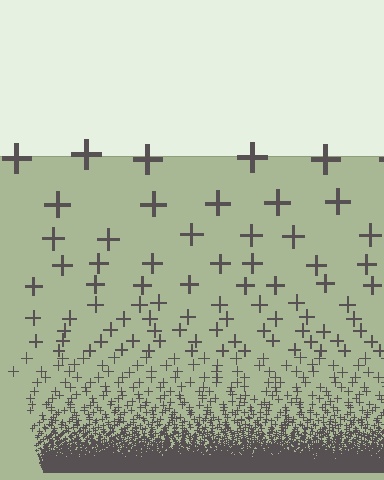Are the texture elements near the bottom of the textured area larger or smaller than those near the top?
Smaller. The gradient is inverted — elements near the bottom are smaller and denser.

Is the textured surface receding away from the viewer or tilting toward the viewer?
The surface appears to tilt toward the viewer. Texture elements get larger and sparser toward the top.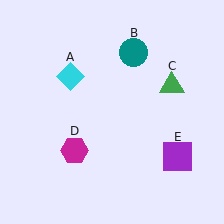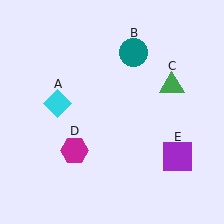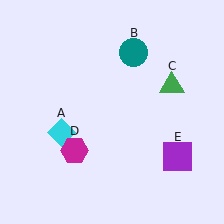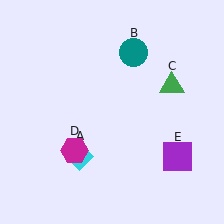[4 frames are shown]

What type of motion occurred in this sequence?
The cyan diamond (object A) rotated counterclockwise around the center of the scene.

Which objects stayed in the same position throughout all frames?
Teal circle (object B) and green triangle (object C) and magenta hexagon (object D) and purple square (object E) remained stationary.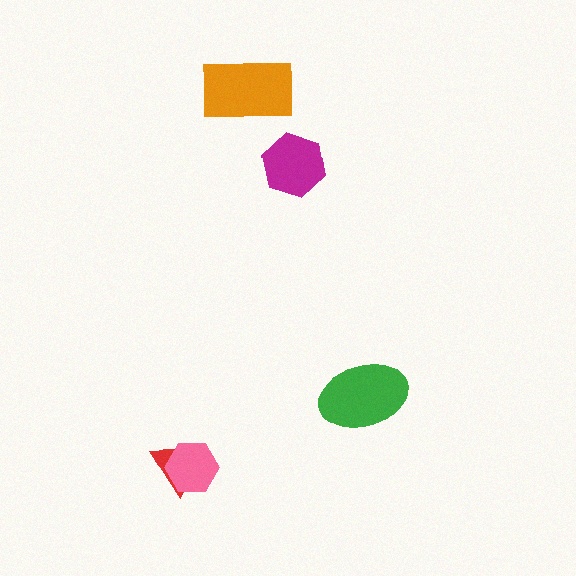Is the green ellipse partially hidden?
No, no other shape covers it.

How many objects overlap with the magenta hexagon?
0 objects overlap with the magenta hexagon.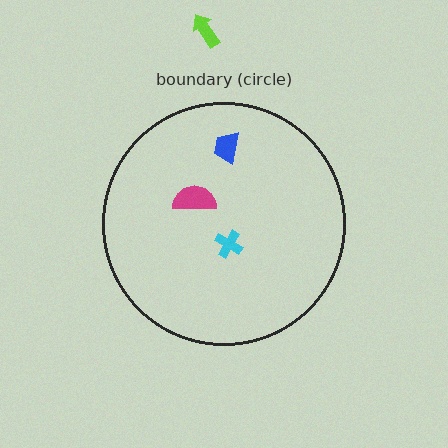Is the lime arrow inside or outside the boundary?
Outside.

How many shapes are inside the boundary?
3 inside, 1 outside.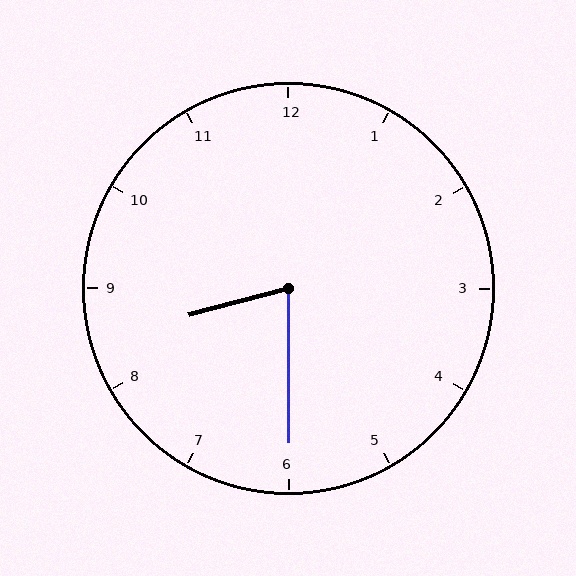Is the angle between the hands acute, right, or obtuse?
It is acute.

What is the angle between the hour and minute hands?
Approximately 75 degrees.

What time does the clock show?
8:30.